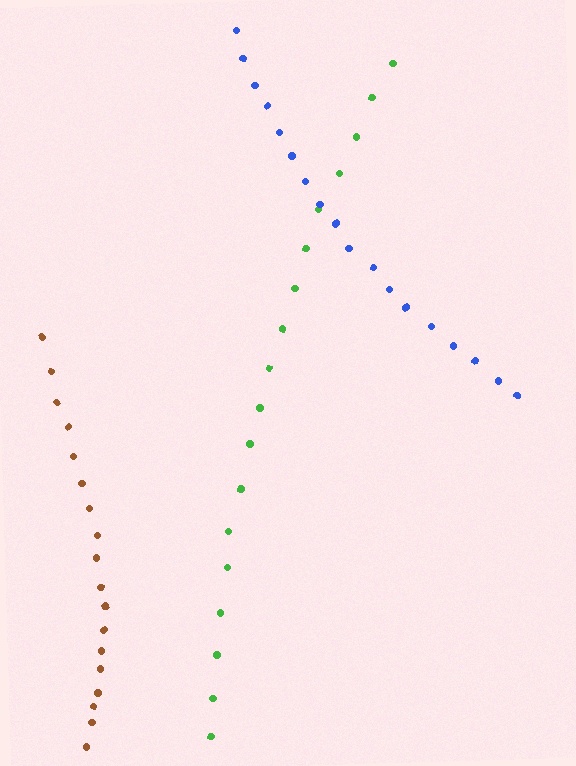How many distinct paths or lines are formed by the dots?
There are 3 distinct paths.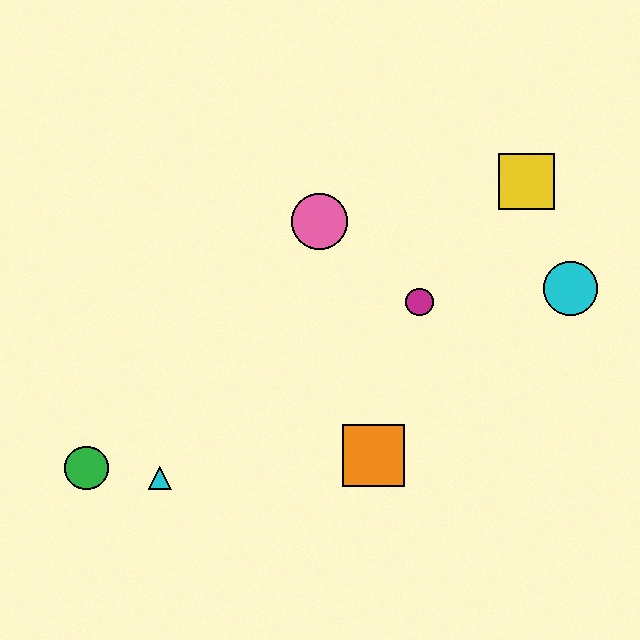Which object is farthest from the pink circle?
The green circle is farthest from the pink circle.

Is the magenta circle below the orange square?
No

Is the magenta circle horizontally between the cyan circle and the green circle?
Yes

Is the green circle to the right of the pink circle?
No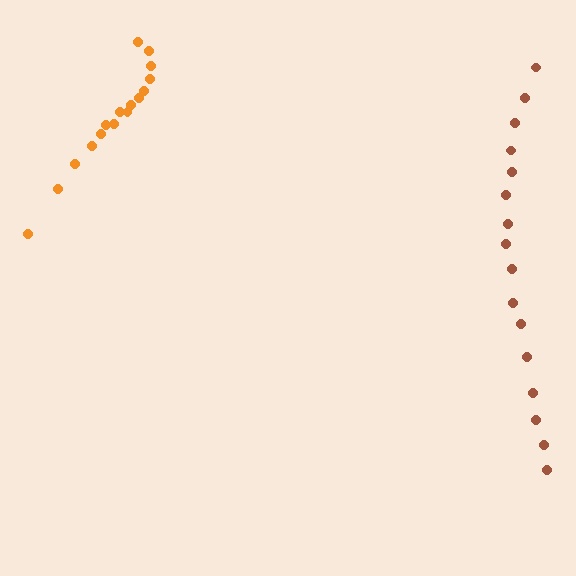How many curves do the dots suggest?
There are 2 distinct paths.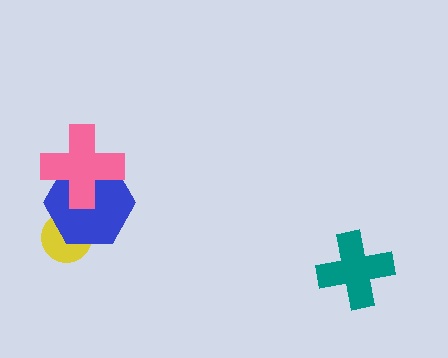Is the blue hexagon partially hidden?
Yes, it is partially covered by another shape.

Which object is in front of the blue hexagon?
The pink cross is in front of the blue hexagon.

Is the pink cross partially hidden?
No, no other shape covers it.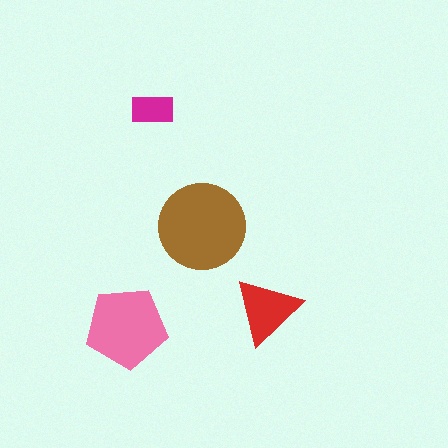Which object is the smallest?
The magenta rectangle.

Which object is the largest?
The brown circle.